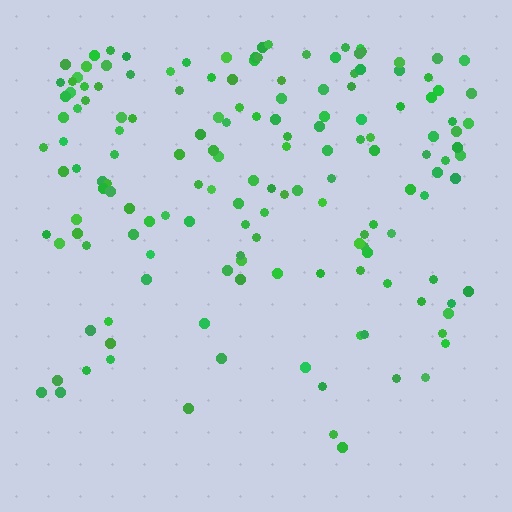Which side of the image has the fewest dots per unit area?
The bottom.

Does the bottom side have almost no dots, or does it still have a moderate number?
Still a moderate number, just noticeably fewer than the top.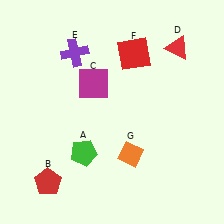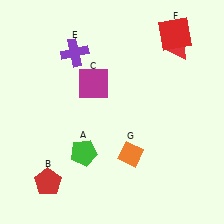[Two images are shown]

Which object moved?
The red square (F) moved right.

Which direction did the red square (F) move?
The red square (F) moved right.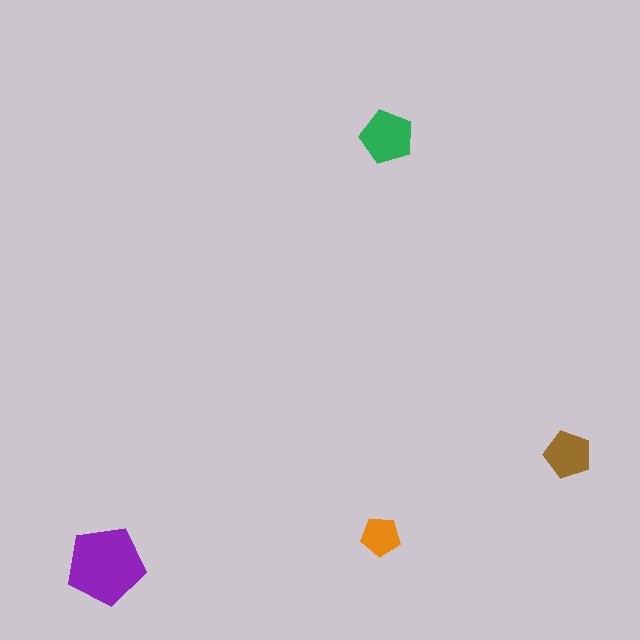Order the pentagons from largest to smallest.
the purple one, the green one, the brown one, the orange one.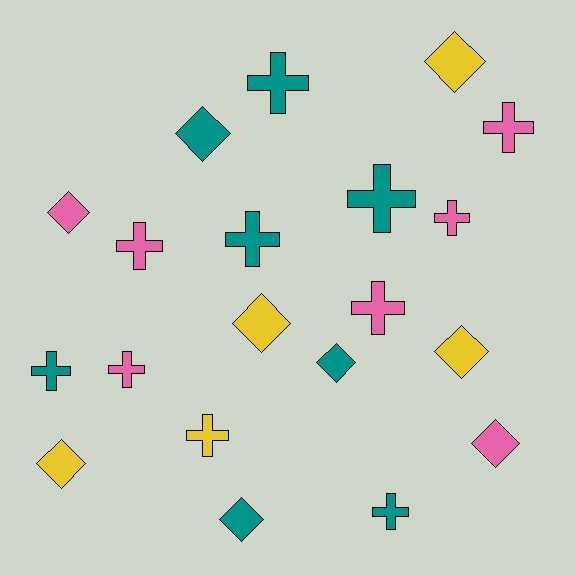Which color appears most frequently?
Teal, with 8 objects.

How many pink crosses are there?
There are 5 pink crosses.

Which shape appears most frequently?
Cross, with 11 objects.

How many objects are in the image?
There are 20 objects.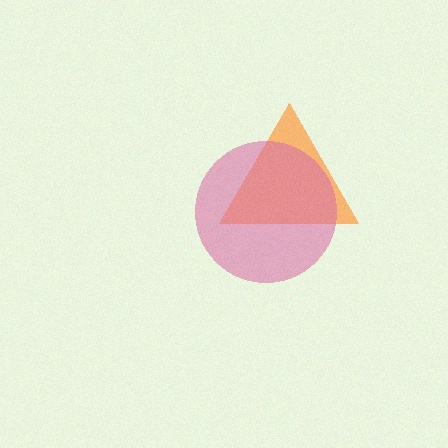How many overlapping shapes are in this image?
There are 2 overlapping shapes in the image.